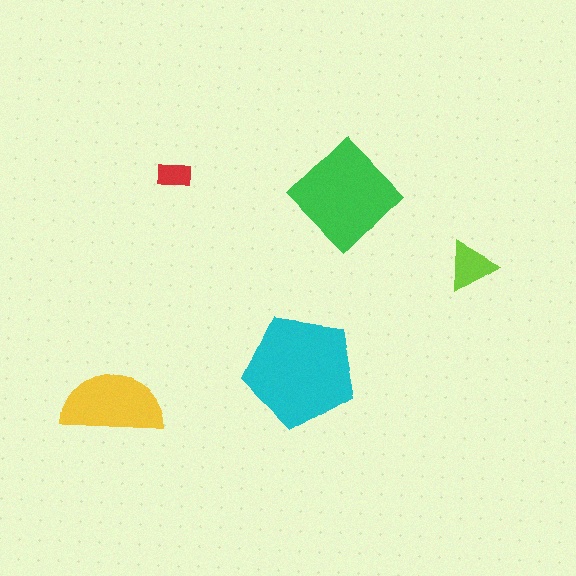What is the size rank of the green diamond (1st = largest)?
2nd.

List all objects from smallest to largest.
The red rectangle, the lime triangle, the yellow semicircle, the green diamond, the cyan pentagon.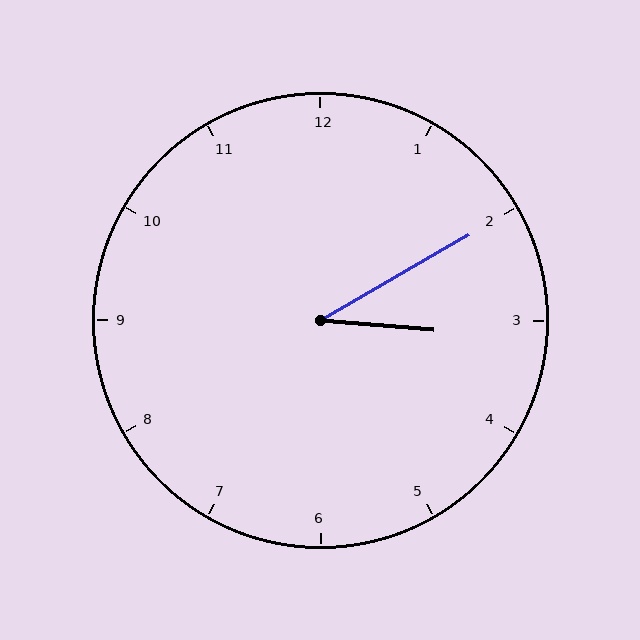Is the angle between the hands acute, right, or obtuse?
It is acute.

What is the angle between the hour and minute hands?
Approximately 35 degrees.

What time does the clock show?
3:10.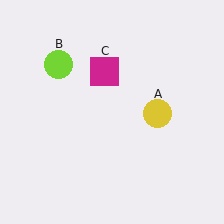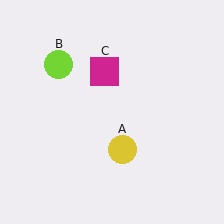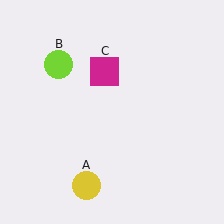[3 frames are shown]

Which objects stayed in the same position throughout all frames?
Lime circle (object B) and magenta square (object C) remained stationary.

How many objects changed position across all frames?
1 object changed position: yellow circle (object A).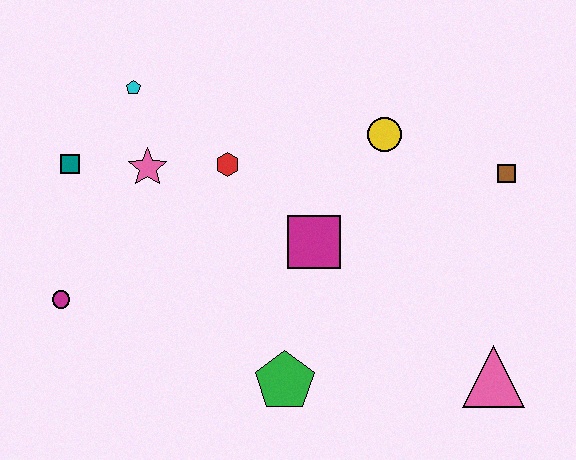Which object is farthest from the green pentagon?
The cyan pentagon is farthest from the green pentagon.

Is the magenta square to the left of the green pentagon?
No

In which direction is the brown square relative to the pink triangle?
The brown square is above the pink triangle.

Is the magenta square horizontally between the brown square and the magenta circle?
Yes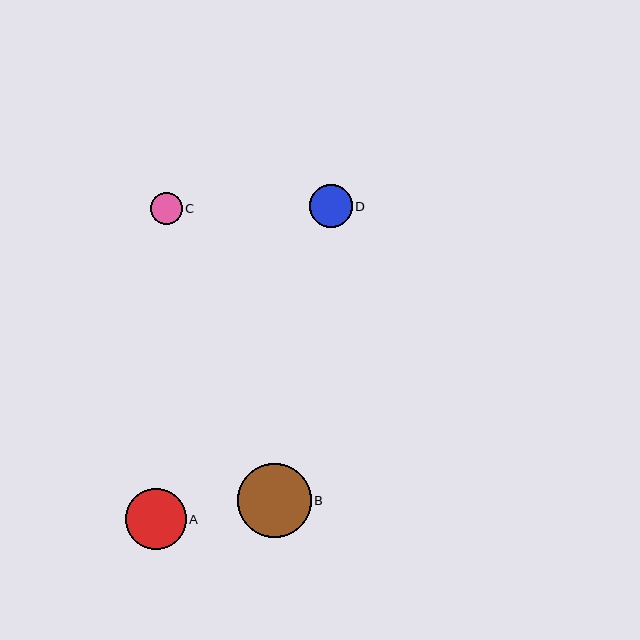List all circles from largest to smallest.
From largest to smallest: B, A, D, C.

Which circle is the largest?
Circle B is the largest with a size of approximately 74 pixels.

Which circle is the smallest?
Circle C is the smallest with a size of approximately 32 pixels.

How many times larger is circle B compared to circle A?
Circle B is approximately 1.2 times the size of circle A.